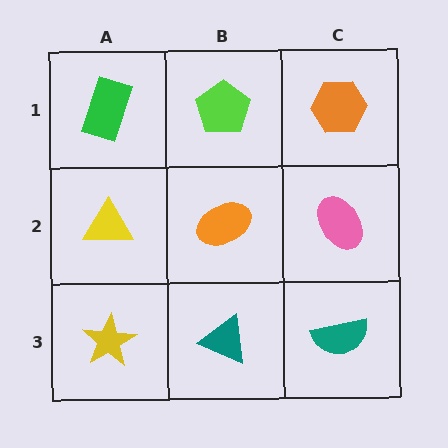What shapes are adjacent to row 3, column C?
A pink ellipse (row 2, column C), a teal triangle (row 3, column B).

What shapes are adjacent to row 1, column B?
An orange ellipse (row 2, column B), a green rectangle (row 1, column A), an orange hexagon (row 1, column C).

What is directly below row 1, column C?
A pink ellipse.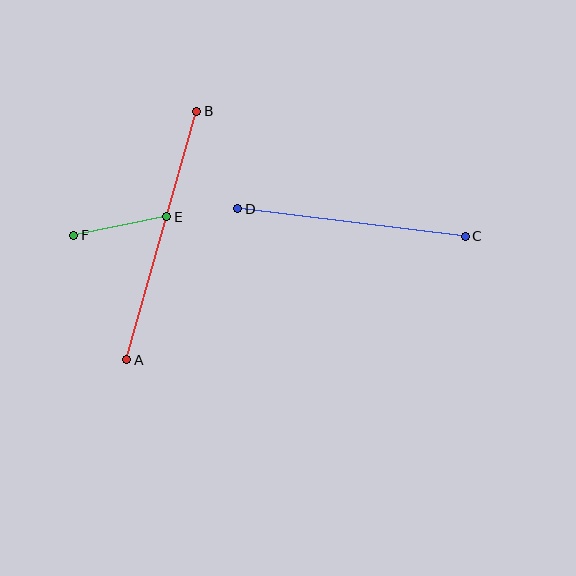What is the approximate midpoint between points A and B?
The midpoint is at approximately (162, 235) pixels.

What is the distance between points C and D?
The distance is approximately 230 pixels.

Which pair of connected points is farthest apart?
Points A and B are farthest apart.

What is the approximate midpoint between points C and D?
The midpoint is at approximately (352, 223) pixels.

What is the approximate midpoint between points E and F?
The midpoint is at approximately (120, 226) pixels.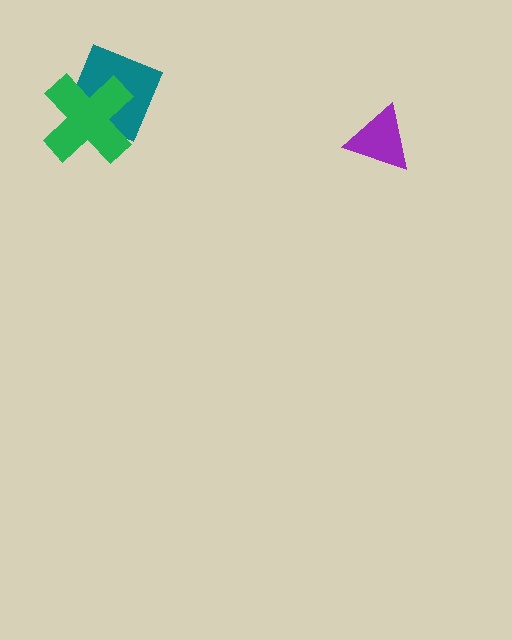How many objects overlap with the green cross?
1 object overlaps with the green cross.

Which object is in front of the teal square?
The green cross is in front of the teal square.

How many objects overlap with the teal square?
1 object overlaps with the teal square.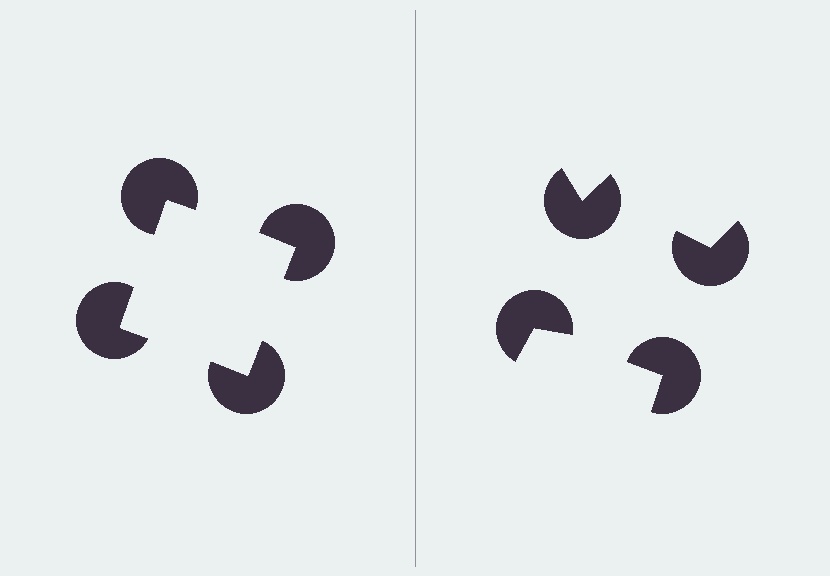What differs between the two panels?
The pac-man discs are positioned identically on both sides; only the wedge orientations differ. On the left they align to a square; on the right they are misaligned.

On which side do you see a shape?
An illusory square appears on the left side. On the right side the wedge cuts are rotated, so no coherent shape forms.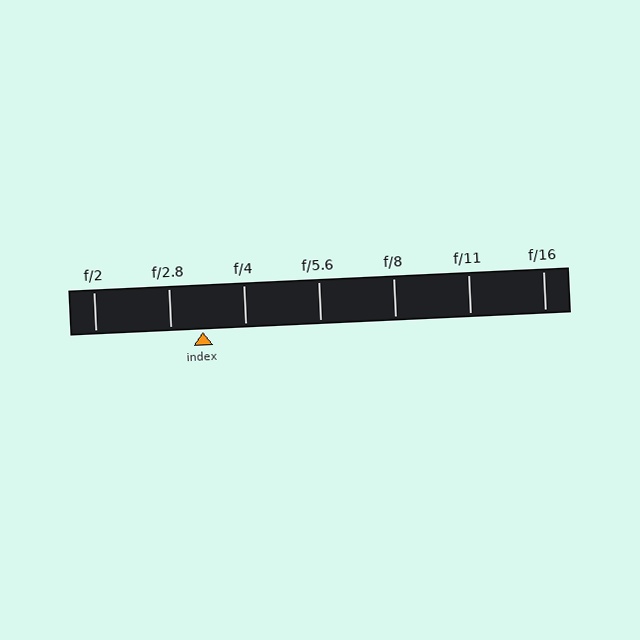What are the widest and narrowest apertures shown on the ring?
The widest aperture shown is f/2 and the narrowest is f/16.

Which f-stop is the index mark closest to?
The index mark is closest to f/2.8.